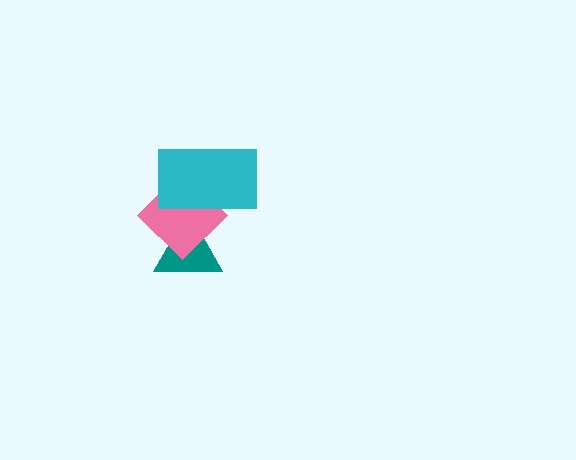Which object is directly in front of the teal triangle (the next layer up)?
The pink diamond is directly in front of the teal triangle.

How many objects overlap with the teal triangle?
2 objects overlap with the teal triangle.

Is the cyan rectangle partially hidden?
No, no other shape covers it.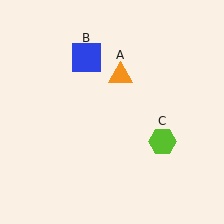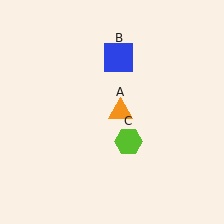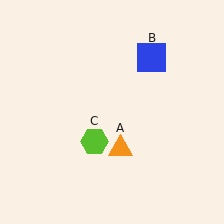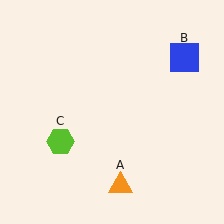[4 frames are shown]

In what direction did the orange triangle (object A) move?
The orange triangle (object A) moved down.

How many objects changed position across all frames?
3 objects changed position: orange triangle (object A), blue square (object B), lime hexagon (object C).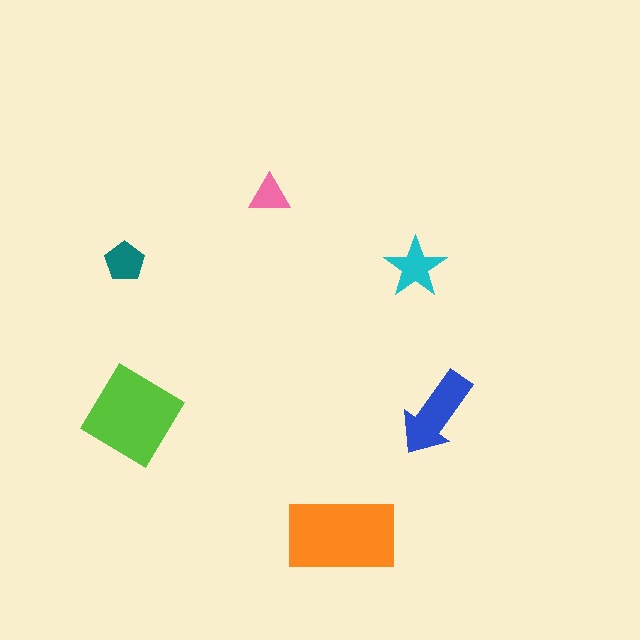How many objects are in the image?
There are 6 objects in the image.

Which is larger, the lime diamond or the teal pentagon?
The lime diamond.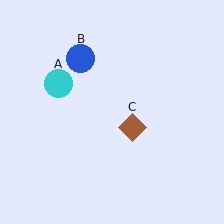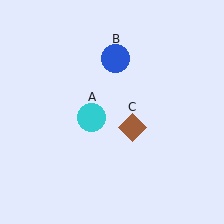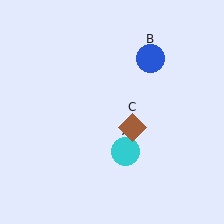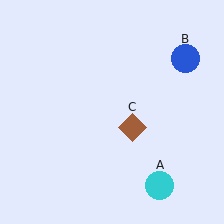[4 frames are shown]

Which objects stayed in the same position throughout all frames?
Brown diamond (object C) remained stationary.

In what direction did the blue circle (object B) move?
The blue circle (object B) moved right.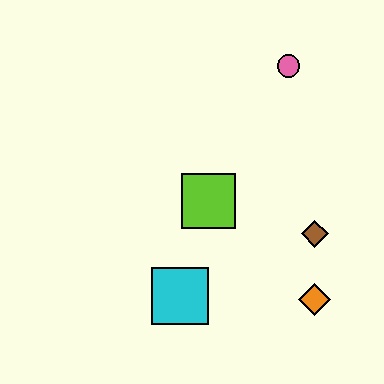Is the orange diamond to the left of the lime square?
No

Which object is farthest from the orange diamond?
The pink circle is farthest from the orange diamond.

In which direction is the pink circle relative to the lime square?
The pink circle is above the lime square.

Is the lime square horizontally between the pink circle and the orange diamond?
No